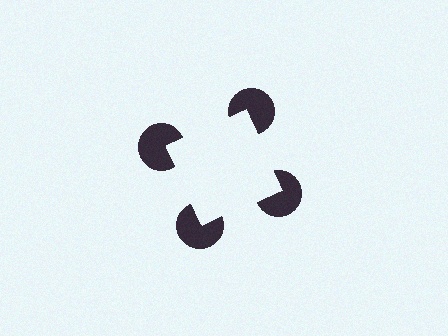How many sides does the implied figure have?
4 sides.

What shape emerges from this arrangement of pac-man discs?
An illusory square — its edges are inferred from the aligned wedge cuts in the pac-man discs, not physically drawn.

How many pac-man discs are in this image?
There are 4 — one at each vertex of the illusory square.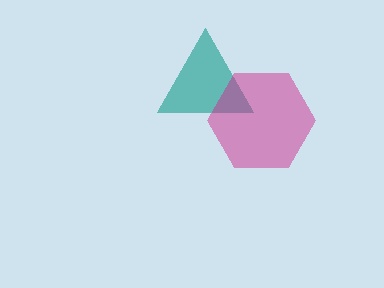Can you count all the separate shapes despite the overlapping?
Yes, there are 2 separate shapes.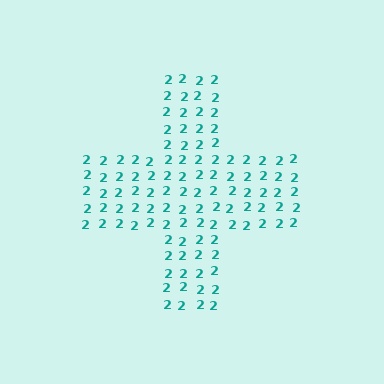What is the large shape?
The large shape is a cross.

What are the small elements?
The small elements are digit 2's.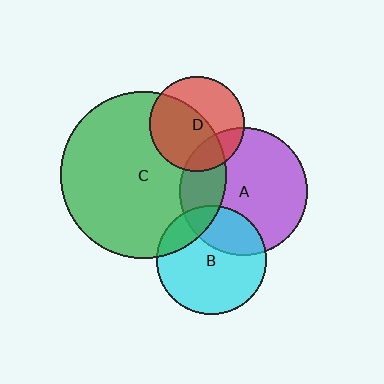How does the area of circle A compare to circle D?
Approximately 1.8 times.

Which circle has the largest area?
Circle C (green).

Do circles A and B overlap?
Yes.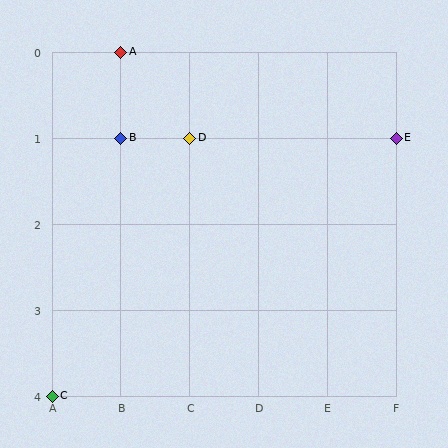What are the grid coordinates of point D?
Point D is at grid coordinates (C, 1).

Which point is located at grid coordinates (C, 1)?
Point D is at (C, 1).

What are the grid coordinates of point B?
Point B is at grid coordinates (B, 1).